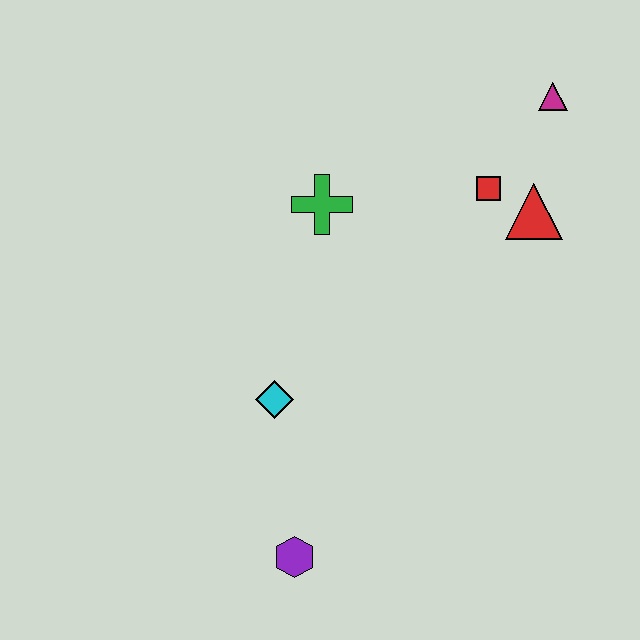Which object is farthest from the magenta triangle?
The purple hexagon is farthest from the magenta triangle.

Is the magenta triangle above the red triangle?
Yes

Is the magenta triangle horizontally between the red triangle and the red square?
No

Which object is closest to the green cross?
The red square is closest to the green cross.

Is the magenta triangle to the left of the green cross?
No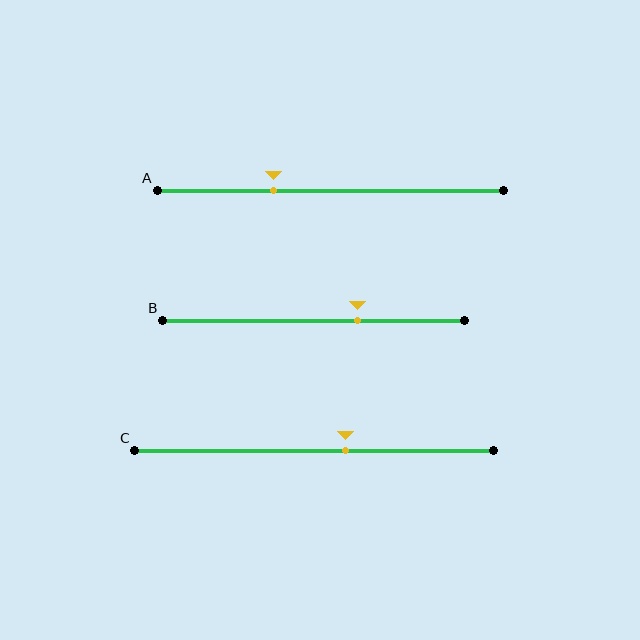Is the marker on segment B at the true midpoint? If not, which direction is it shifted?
No, the marker on segment B is shifted to the right by about 15% of the segment length.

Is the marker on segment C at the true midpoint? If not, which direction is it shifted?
No, the marker on segment C is shifted to the right by about 9% of the segment length.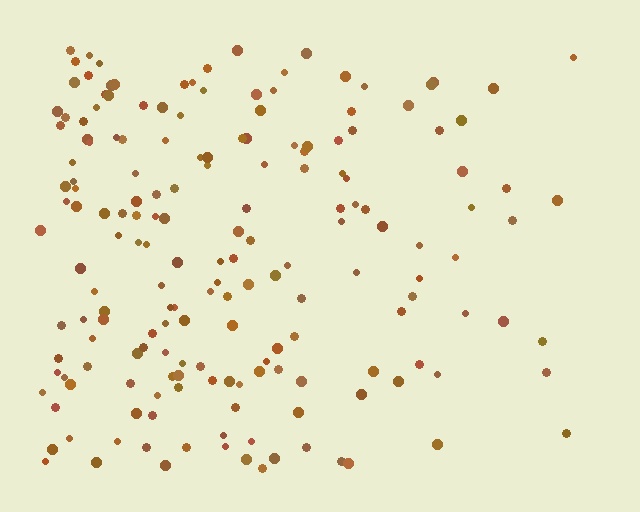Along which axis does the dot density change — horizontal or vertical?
Horizontal.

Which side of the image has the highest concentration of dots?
The left.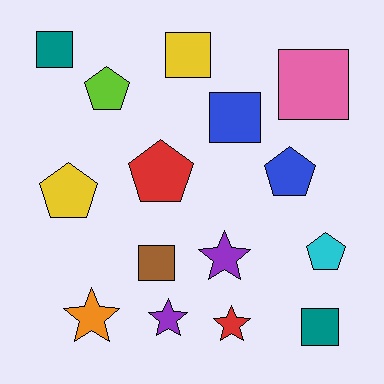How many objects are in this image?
There are 15 objects.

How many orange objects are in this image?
There is 1 orange object.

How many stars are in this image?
There are 4 stars.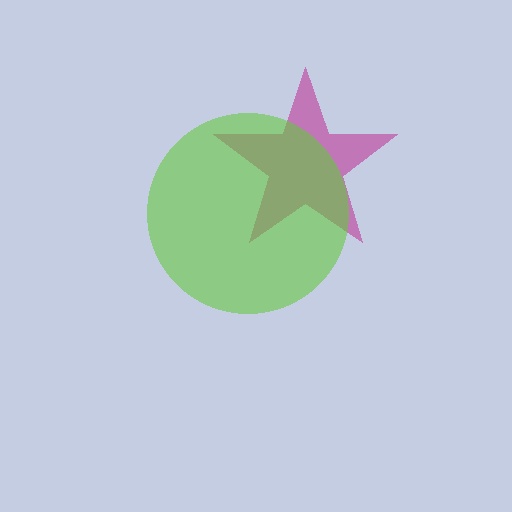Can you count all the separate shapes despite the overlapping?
Yes, there are 2 separate shapes.